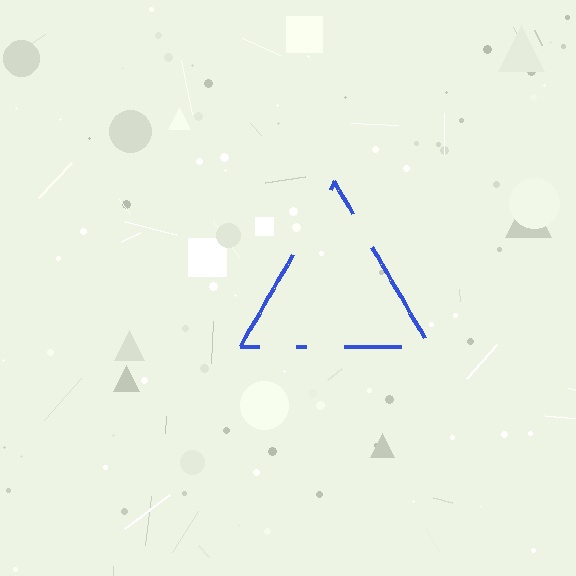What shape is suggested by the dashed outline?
The dashed outline suggests a triangle.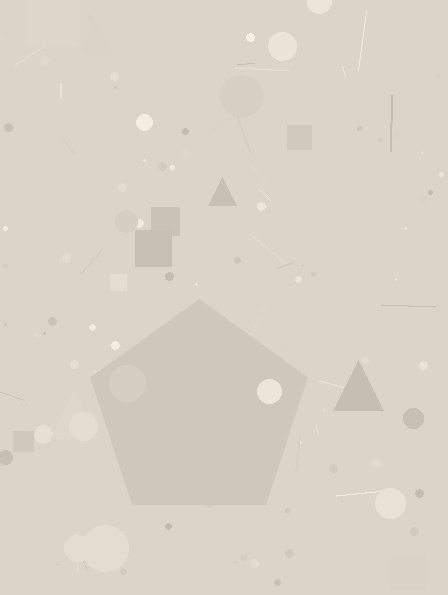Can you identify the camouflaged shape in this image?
The camouflaged shape is a pentagon.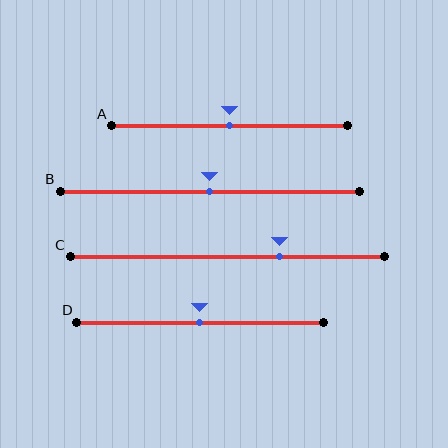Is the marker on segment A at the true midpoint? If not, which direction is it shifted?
Yes, the marker on segment A is at the true midpoint.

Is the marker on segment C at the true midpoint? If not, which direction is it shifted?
No, the marker on segment C is shifted to the right by about 16% of the segment length.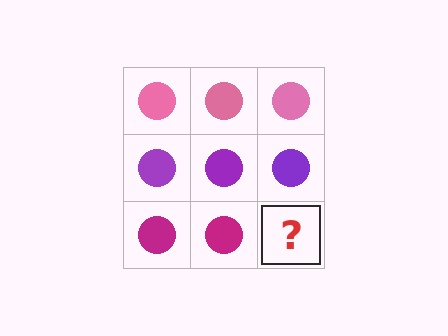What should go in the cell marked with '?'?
The missing cell should contain a magenta circle.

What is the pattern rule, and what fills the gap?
The rule is that each row has a consistent color. The gap should be filled with a magenta circle.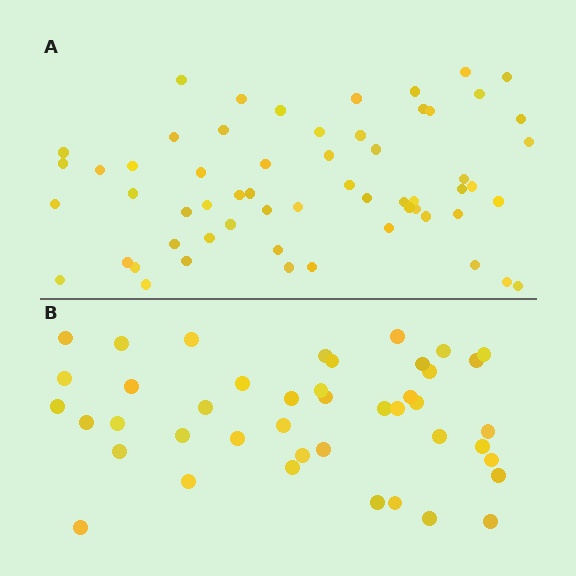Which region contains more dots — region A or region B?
Region A (the top region) has more dots.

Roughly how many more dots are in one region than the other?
Region A has approximately 15 more dots than region B.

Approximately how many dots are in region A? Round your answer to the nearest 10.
About 60 dots. (The exact count is 59, which rounds to 60.)